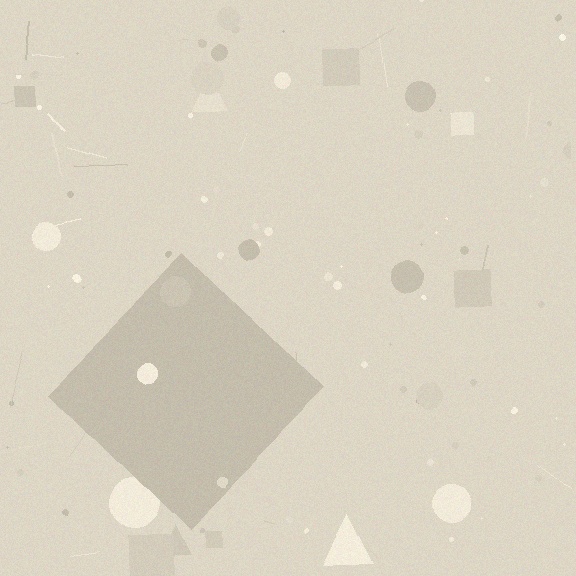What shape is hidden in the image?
A diamond is hidden in the image.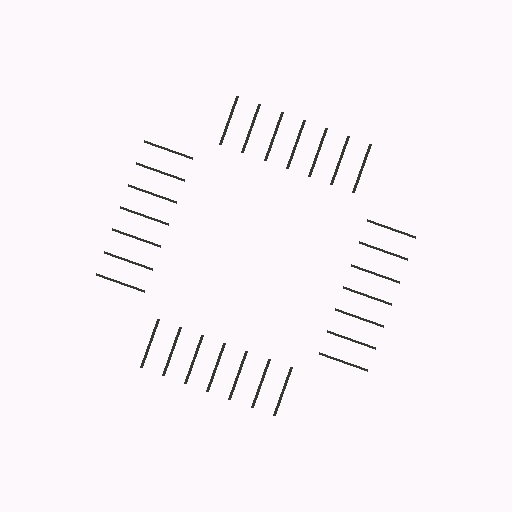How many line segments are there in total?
28 — 7 along each of the 4 edges.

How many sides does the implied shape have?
4 sides — the line-ends trace a square.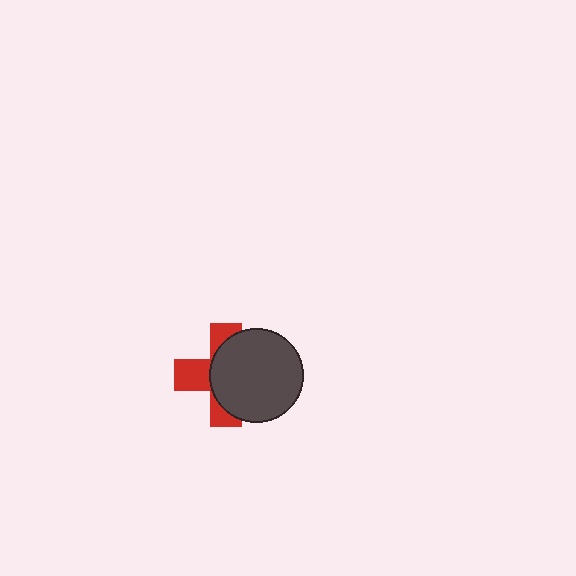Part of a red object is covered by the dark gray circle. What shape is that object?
It is a cross.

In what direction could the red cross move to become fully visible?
The red cross could move left. That would shift it out from behind the dark gray circle entirely.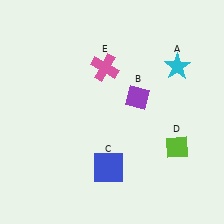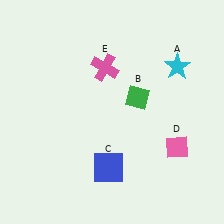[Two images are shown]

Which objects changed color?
B changed from purple to green. D changed from lime to pink.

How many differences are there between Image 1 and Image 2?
There are 2 differences between the two images.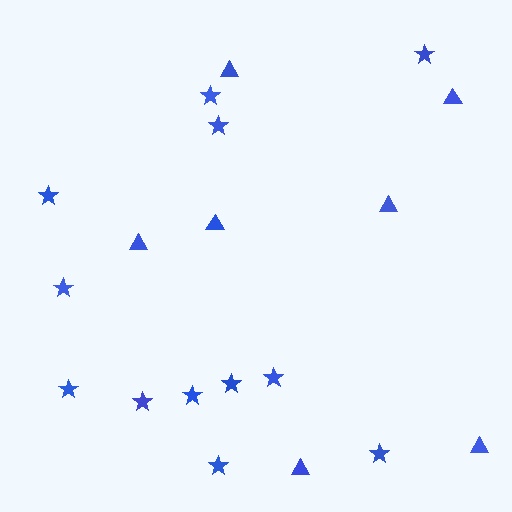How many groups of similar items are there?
There are 2 groups: one group of stars (12) and one group of triangles (7).